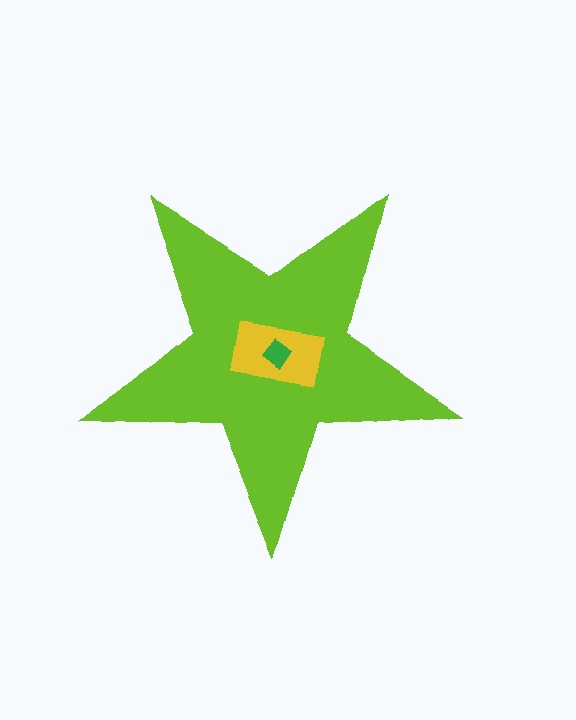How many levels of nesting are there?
3.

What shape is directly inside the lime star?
The yellow rectangle.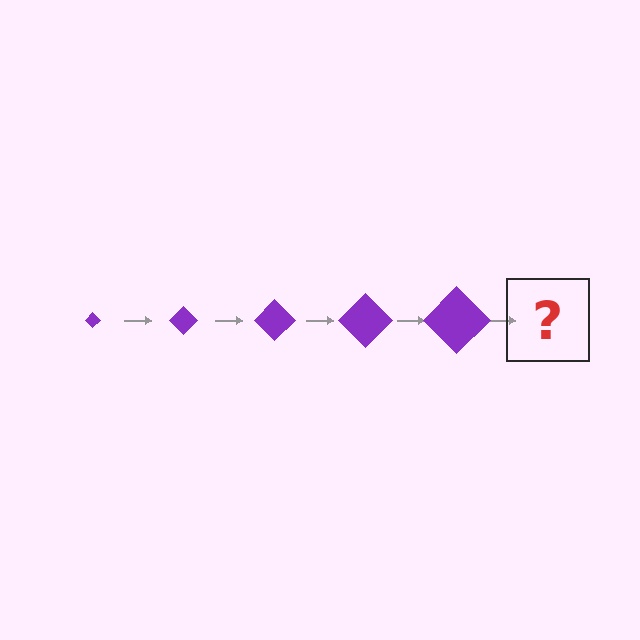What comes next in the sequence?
The next element should be a purple diamond, larger than the previous one.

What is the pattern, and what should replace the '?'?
The pattern is that the diamond gets progressively larger each step. The '?' should be a purple diamond, larger than the previous one.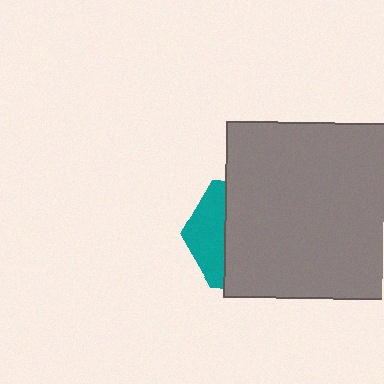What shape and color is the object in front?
The object in front is a gray square.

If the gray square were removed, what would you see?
You would see the complete teal hexagon.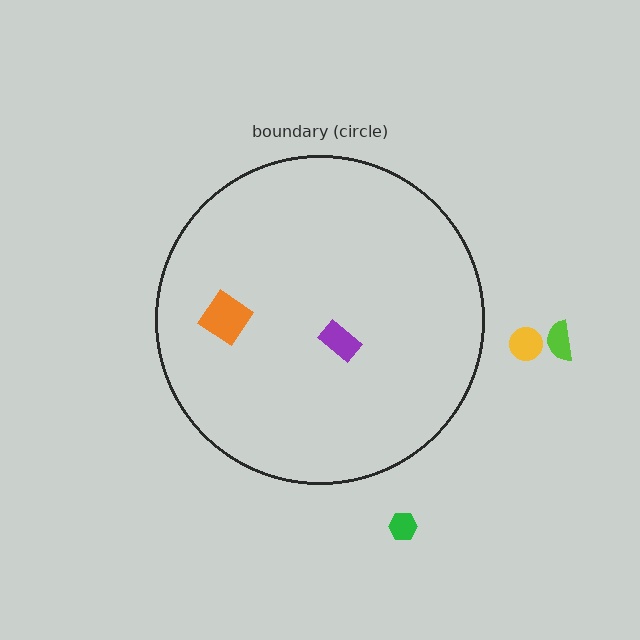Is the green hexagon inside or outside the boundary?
Outside.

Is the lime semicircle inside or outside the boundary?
Outside.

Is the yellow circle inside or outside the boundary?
Outside.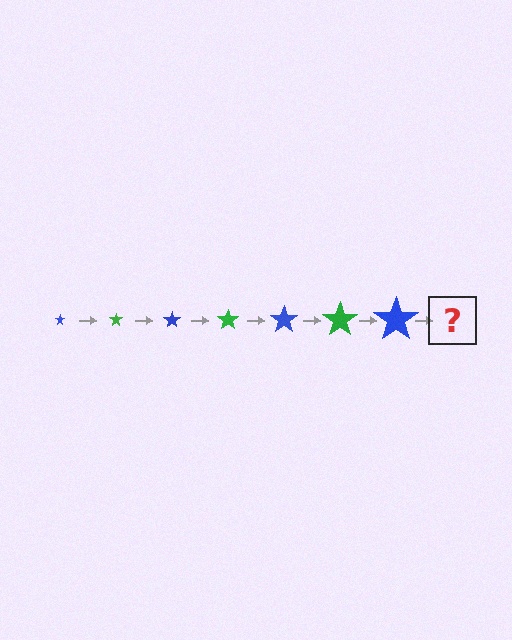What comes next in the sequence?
The next element should be a green star, larger than the previous one.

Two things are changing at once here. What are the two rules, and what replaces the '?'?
The two rules are that the star grows larger each step and the color cycles through blue and green. The '?' should be a green star, larger than the previous one.